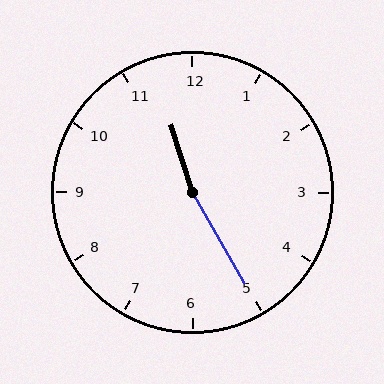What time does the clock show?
11:25.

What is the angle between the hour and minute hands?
Approximately 168 degrees.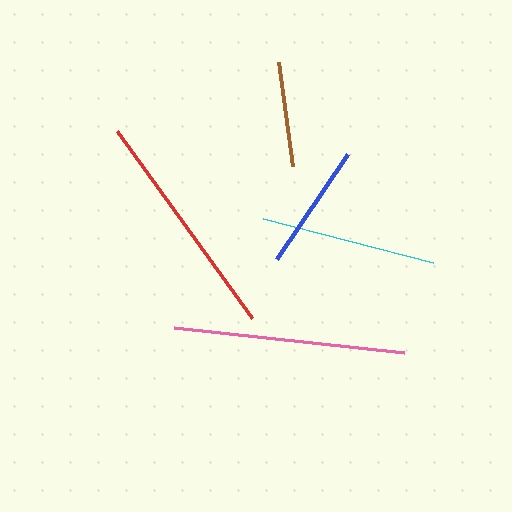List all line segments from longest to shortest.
From longest to shortest: red, pink, cyan, blue, brown.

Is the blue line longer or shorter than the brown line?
The blue line is longer than the brown line.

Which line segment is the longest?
The red line is the longest at approximately 231 pixels.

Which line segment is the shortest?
The brown line is the shortest at approximately 105 pixels.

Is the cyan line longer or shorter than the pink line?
The pink line is longer than the cyan line.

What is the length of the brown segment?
The brown segment is approximately 105 pixels long.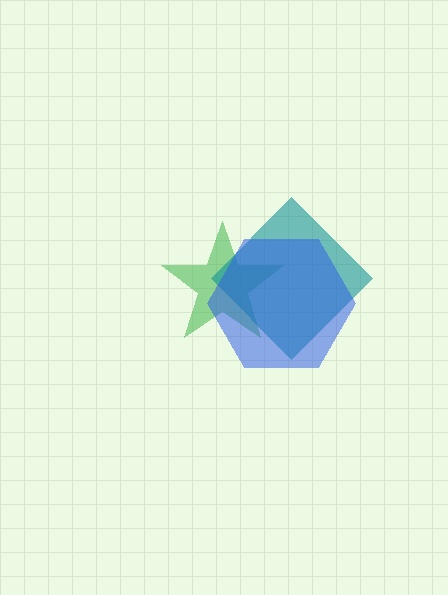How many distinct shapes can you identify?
There are 3 distinct shapes: a green star, a teal diamond, a blue hexagon.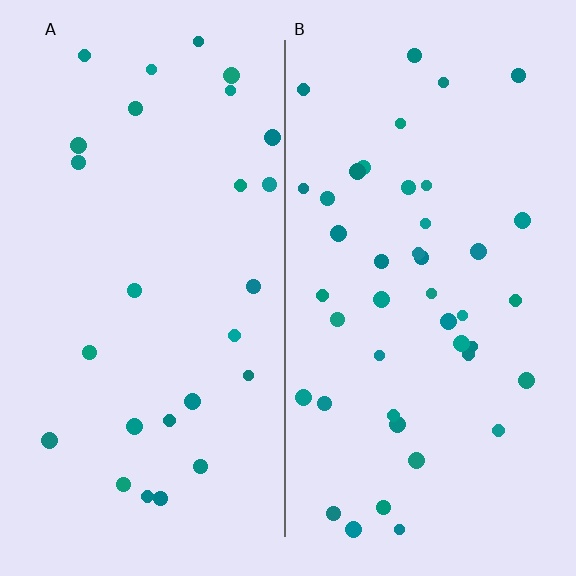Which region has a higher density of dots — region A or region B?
B (the right).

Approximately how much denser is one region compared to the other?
Approximately 1.6× — region B over region A.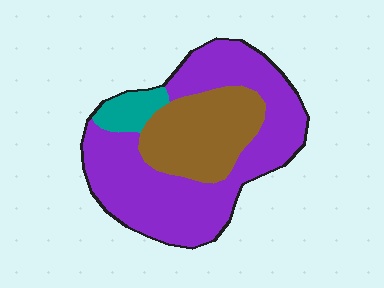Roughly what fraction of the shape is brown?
Brown takes up about one quarter (1/4) of the shape.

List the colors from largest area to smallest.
From largest to smallest: purple, brown, teal.